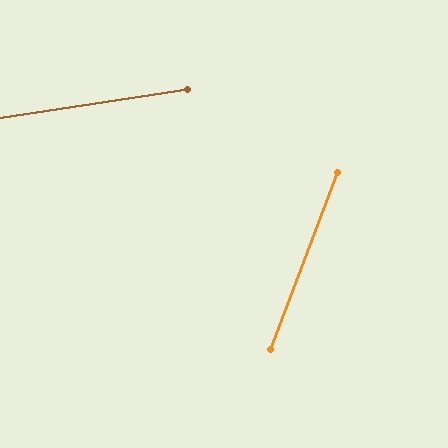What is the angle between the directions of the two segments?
Approximately 61 degrees.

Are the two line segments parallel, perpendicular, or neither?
Neither parallel nor perpendicular — they differ by about 61°.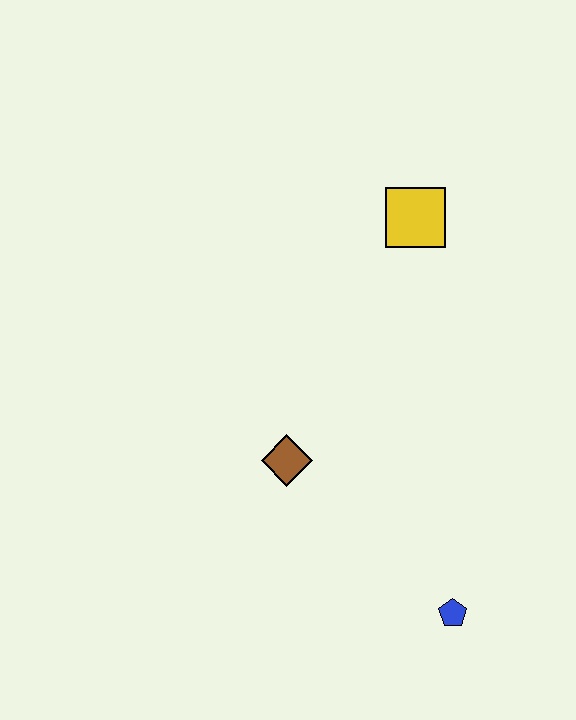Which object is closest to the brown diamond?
The blue pentagon is closest to the brown diamond.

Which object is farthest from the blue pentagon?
The yellow square is farthest from the blue pentagon.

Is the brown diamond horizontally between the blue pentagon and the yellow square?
No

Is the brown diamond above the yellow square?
No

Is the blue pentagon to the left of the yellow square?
No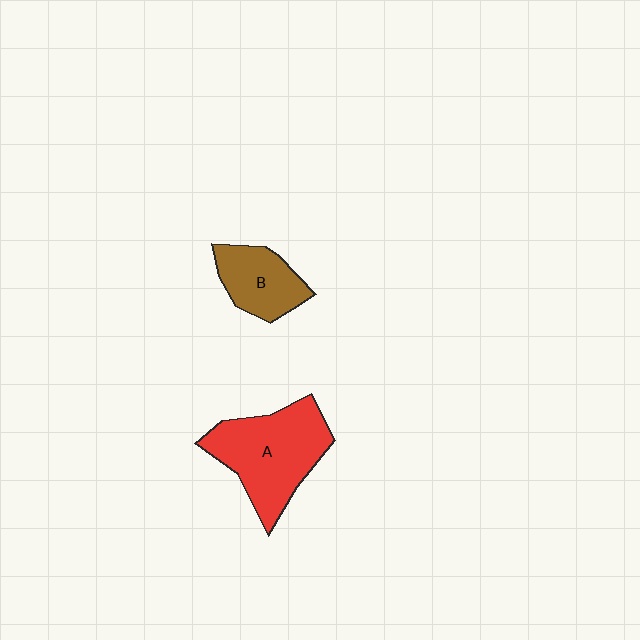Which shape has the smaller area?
Shape B (brown).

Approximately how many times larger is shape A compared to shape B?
Approximately 1.8 times.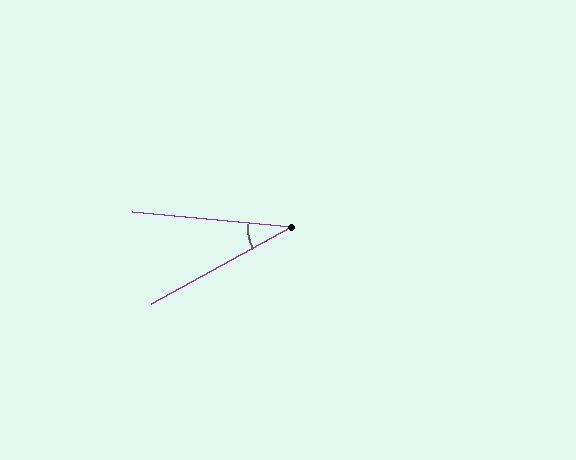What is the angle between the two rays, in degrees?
Approximately 34 degrees.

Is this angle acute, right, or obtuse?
It is acute.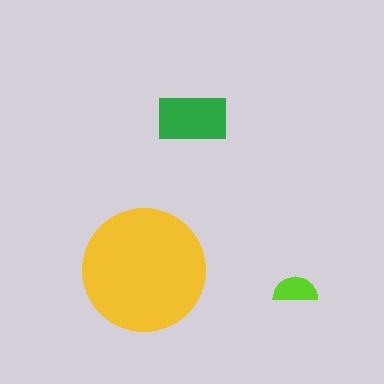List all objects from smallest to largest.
The lime semicircle, the green rectangle, the yellow circle.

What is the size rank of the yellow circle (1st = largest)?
1st.